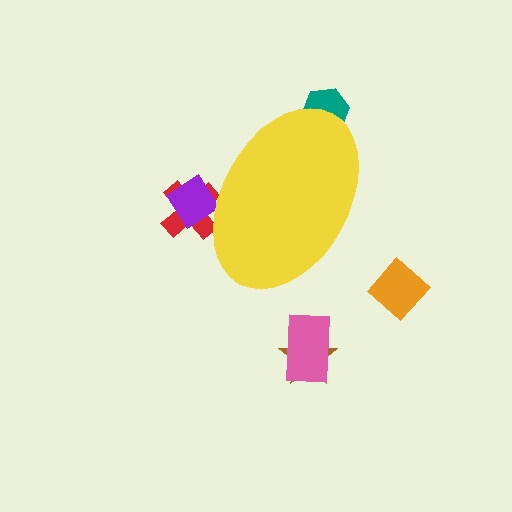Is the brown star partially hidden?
No, the brown star is fully visible.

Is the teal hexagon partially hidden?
Yes, the teal hexagon is partially hidden behind the yellow ellipse.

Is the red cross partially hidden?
Yes, the red cross is partially hidden behind the yellow ellipse.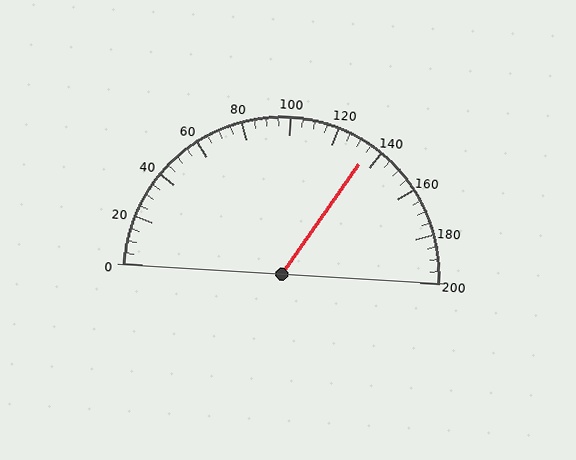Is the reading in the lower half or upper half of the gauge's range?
The reading is in the upper half of the range (0 to 200).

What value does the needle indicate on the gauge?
The needle indicates approximately 135.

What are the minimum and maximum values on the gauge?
The gauge ranges from 0 to 200.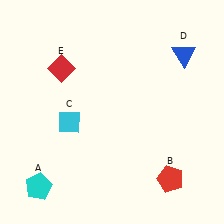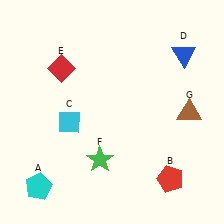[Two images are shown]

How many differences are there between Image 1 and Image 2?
There are 2 differences between the two images.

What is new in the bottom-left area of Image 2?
A green star (F) was added in the bottom-left area of Image 2.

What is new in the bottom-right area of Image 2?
A brown triangle (G) was added in the bottom-right area of Image 2.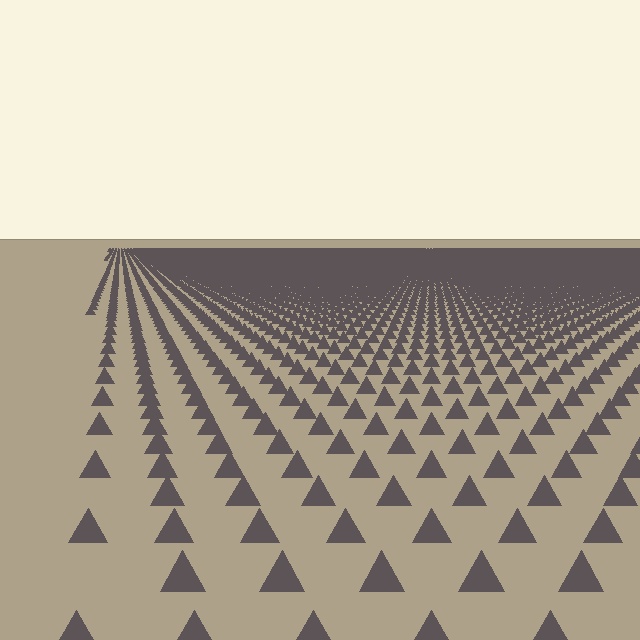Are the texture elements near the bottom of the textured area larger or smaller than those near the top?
Larger. Near the bottom, elements are closer to the viewer and appear at a bigger on-screen size.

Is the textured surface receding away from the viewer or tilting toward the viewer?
The surface is receding away from the viewer. Texture elements get smaller and denser toward the top.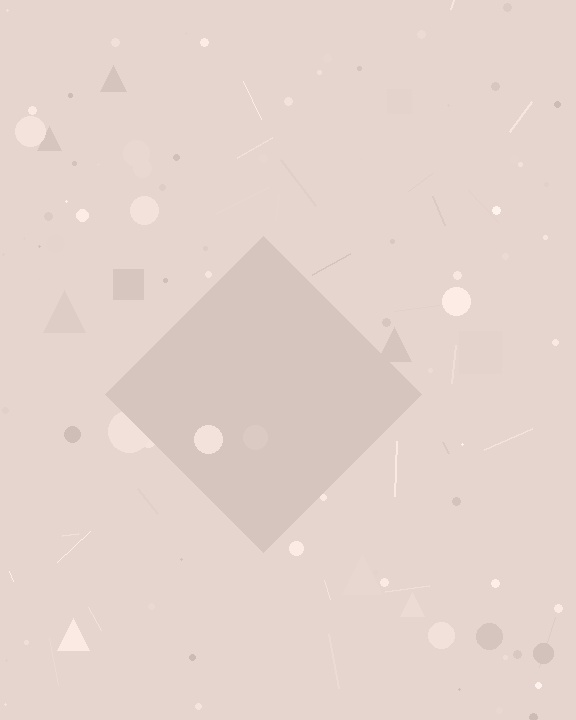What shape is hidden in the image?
A diamond is hidden in the image.